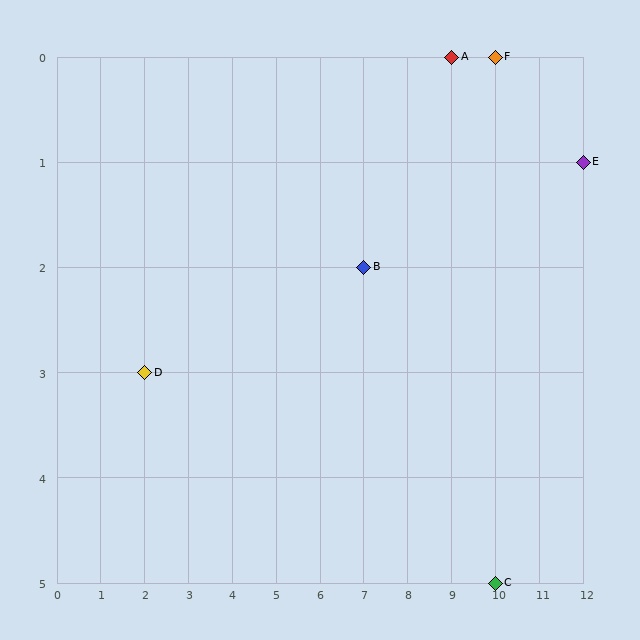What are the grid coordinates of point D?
Point D is at grid coordinates (2, 3).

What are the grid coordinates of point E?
Point E is at grid coordinates (12, 1).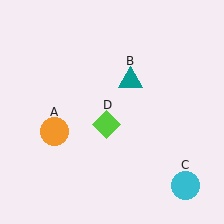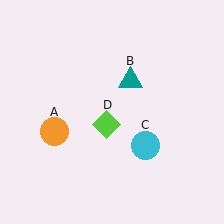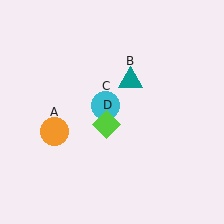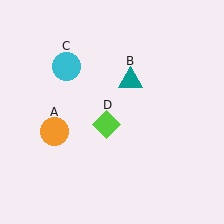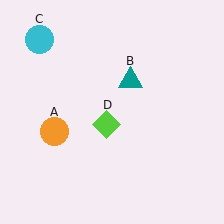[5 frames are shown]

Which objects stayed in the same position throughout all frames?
Orange circle (object A) and teal triangle (object B) and lime diamond (object D) remained stationary.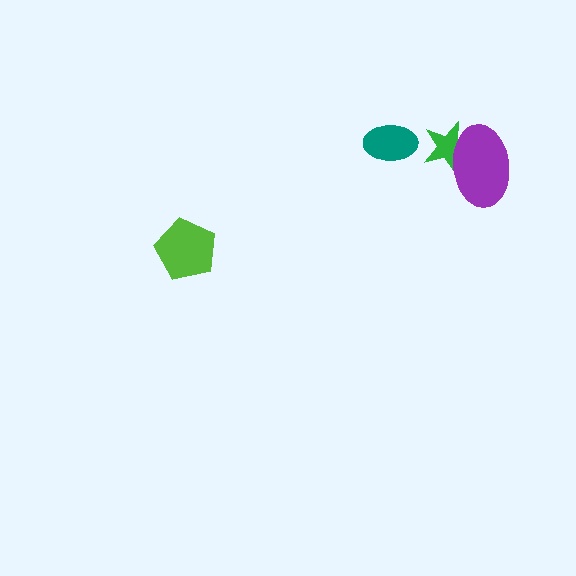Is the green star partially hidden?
Yes, it is partially covered by another shape.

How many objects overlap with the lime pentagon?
0 objects overlap with the lime pentagon.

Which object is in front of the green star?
The purple ellipse is in front of the green star.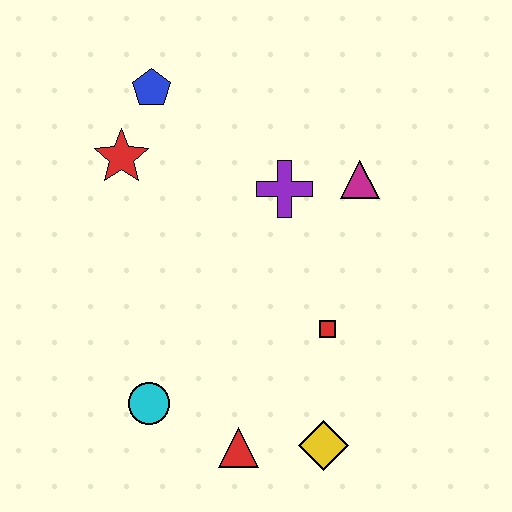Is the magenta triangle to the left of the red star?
No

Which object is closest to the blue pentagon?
The red star is closest to the blue pentagon.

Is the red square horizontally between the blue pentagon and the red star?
No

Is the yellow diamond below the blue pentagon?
Yes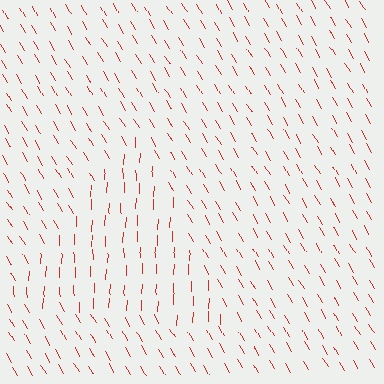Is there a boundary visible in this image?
Yes, there is a texture boundary formed by a change in line orientation.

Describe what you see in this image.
The image is filled with small red line segments. A triangle region in the image has lines oriented differently from the surrounding lines, creating a visible texture boundary.